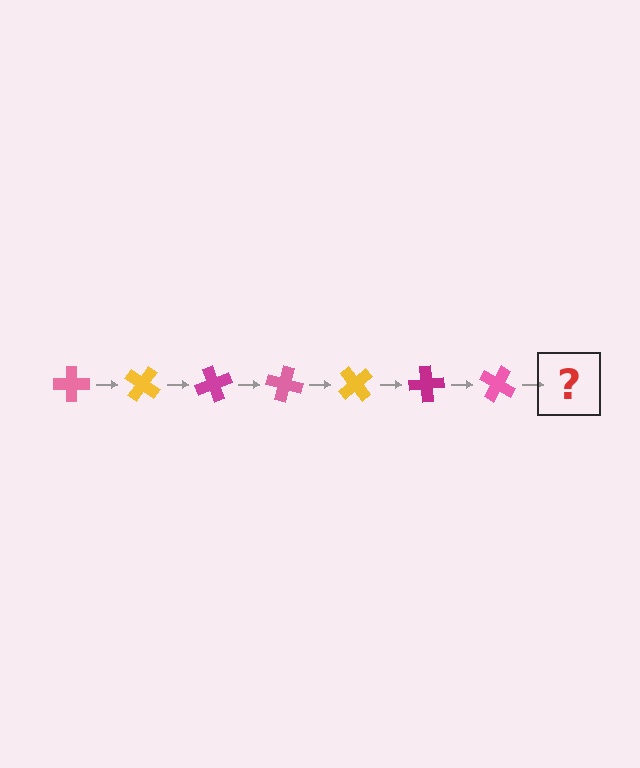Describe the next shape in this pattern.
It should be a yellow cross, rotated 245 degrees from the start.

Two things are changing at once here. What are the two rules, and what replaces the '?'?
The two rules are that it rotates 35 degrees each step and the color cycles through pink, yellow, and magenta. The '?' should be a yellow cross, rotated 245 degrees from the start.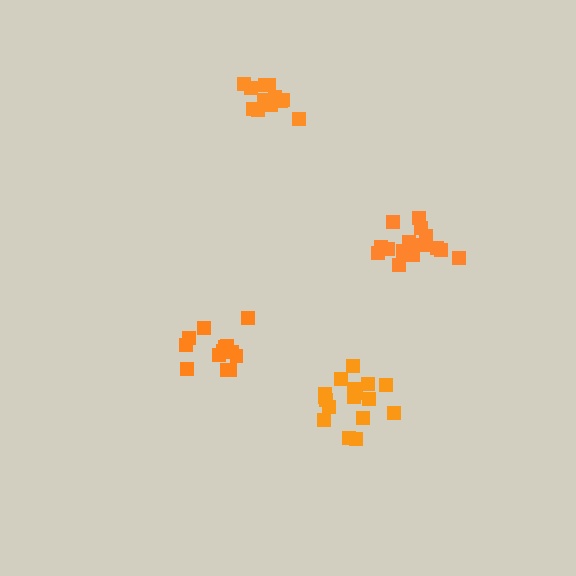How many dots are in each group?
Group 1: 13 dots, Group 2: 17 dots, Group 3: 12 dots, Group 4: 15 dots (57 total).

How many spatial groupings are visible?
There are 4 spatial groupings.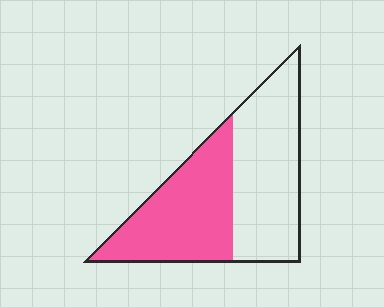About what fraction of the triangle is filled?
About one half (1/2).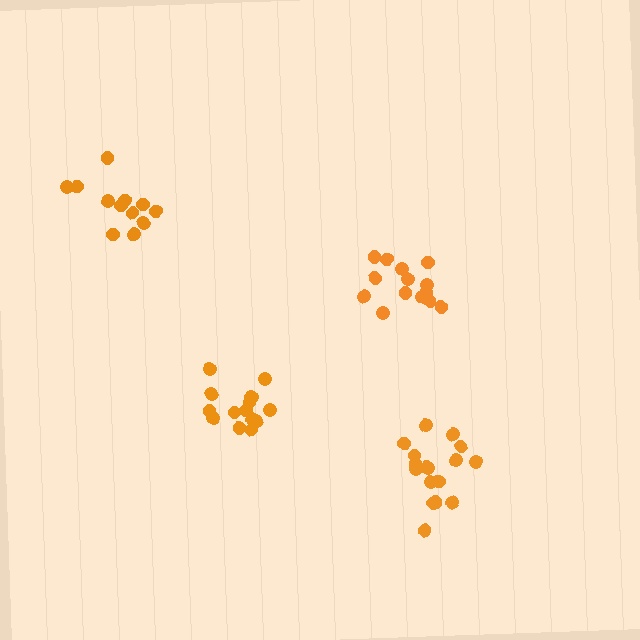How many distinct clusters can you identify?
There are 4 distinct clusters.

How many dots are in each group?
Group 1: 12 dots, Group 2: 15 dots, Group 3: 17 dots, Group 4: 15 dots (59 total).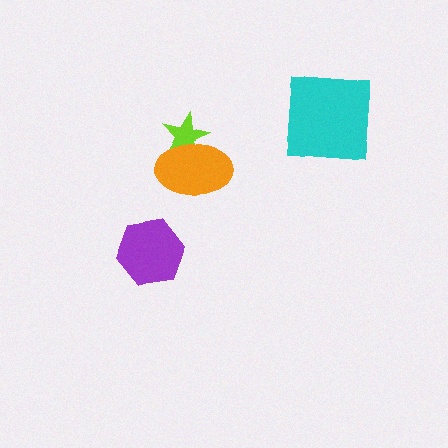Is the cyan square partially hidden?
No, no other shape covers it.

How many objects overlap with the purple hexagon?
0 objects overlap with the purple hexagon.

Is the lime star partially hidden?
Yes, it is partially covered by another shape.